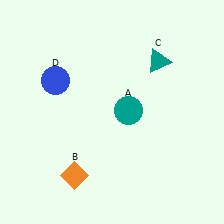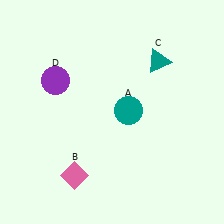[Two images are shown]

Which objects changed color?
B changed from orange to pink. D changed from blue to purple.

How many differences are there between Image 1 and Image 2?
There are 2 differences between the two images.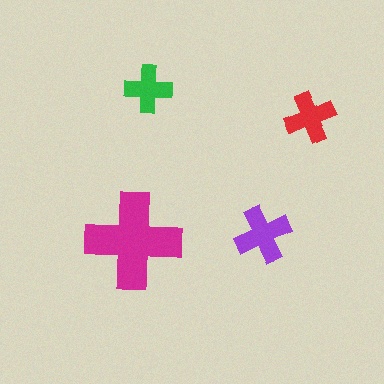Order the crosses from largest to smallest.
the magenta one, the purple one, the red one, the green one.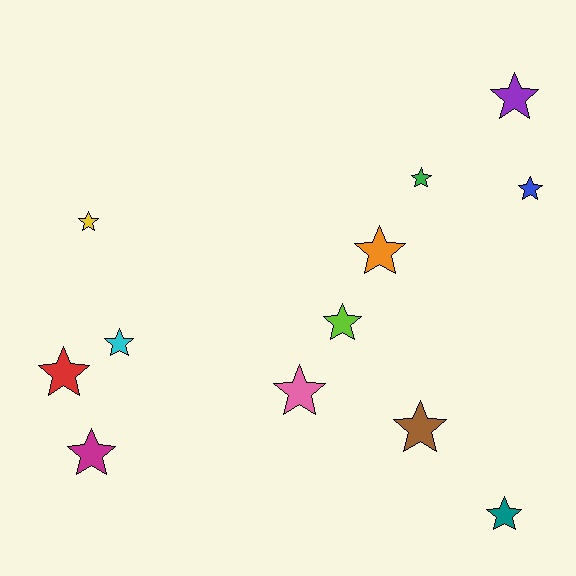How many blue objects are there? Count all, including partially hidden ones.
There is 1 blue object.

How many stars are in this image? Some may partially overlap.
There are 12 stars.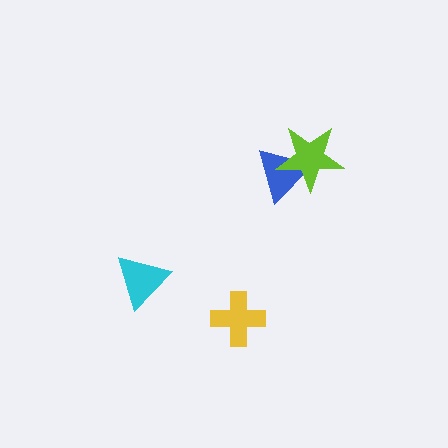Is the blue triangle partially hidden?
Yes, it is partially covered by another shape.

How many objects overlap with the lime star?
1 object overlaps with the lime star.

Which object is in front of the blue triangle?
The lime star is in front of the blue triangle.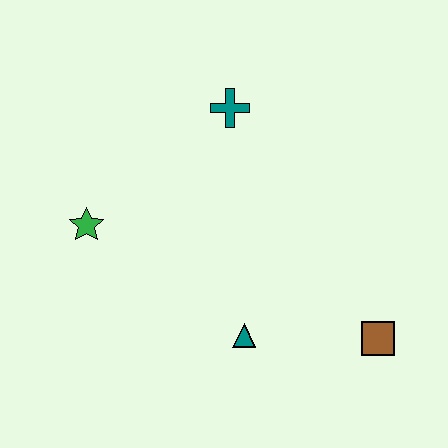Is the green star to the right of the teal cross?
No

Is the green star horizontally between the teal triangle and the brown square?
No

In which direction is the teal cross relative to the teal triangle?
The teal cross is above the teal triangle.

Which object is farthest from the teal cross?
The brown square is farthest from the teal cross.